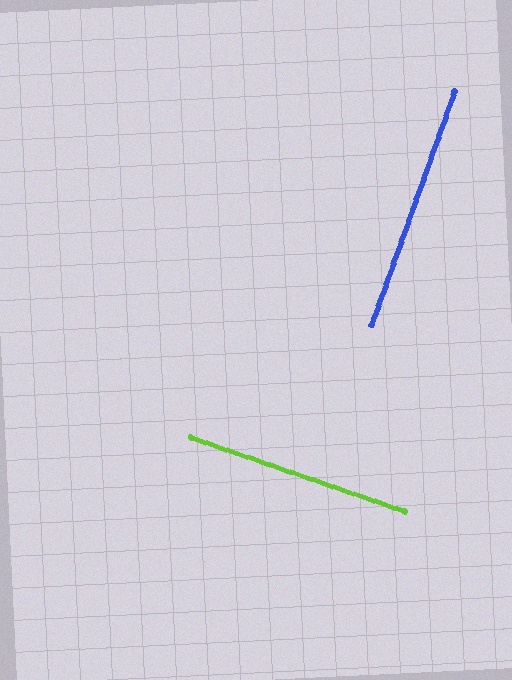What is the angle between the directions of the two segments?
Approximately 90 degrees.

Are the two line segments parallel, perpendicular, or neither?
Perpendicular — they meet at approximately 90°.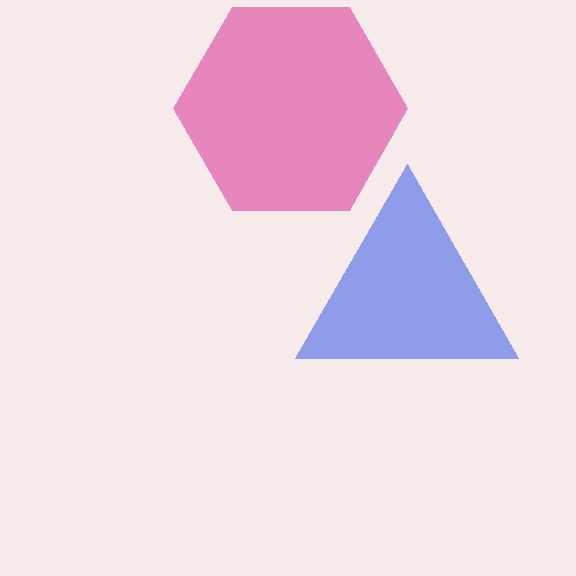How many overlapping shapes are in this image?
There are 2 overlapping shapes in the image.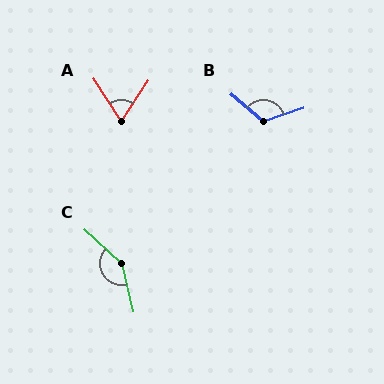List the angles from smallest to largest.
A (66°), B (122°), C (146°).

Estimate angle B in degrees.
Approximately 122 degrees.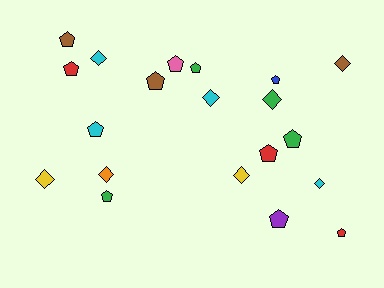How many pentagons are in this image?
There are 12 pentagons.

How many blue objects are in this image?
There is 1 blue object.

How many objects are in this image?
There are 20 objects.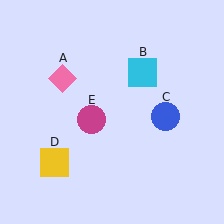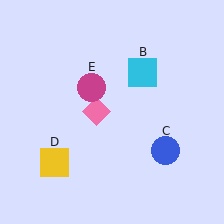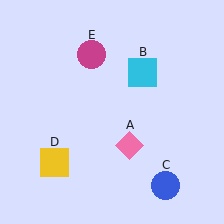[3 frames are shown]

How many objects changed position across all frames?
3 objects changed position: pink diamond (object A), blue circle (object C), magenta circle (object E).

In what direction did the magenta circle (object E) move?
The magenta circle (object E) moved up.